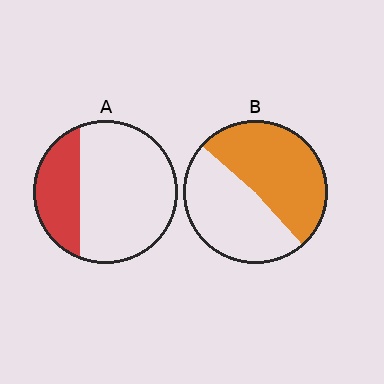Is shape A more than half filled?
No.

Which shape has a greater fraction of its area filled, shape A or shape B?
Shape B.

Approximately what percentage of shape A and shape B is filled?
A is approximately 30% and B is approximately 50%.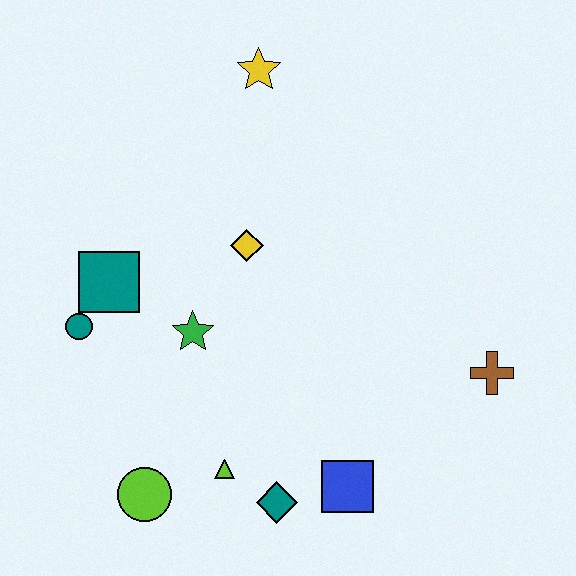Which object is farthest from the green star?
The brown cross is farthest from the green star.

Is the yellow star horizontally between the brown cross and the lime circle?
Yes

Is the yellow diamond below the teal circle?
No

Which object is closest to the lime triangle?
The teal diamond is closest to the lime triangle.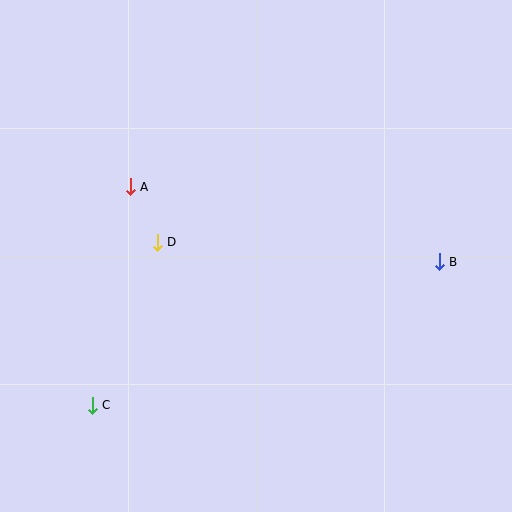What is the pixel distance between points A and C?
The distance between A and C is 222 pixels.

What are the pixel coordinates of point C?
Point C is at (92, 405).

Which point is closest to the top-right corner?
Point B is closest to the top-right corner.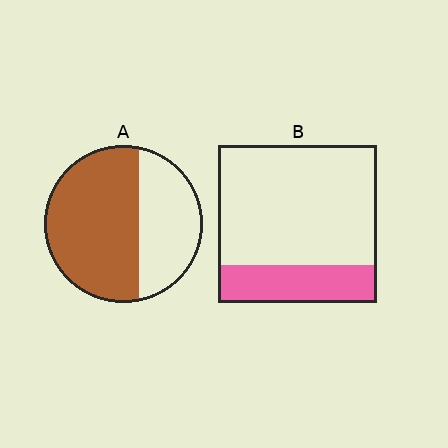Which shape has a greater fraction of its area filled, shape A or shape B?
Shape A.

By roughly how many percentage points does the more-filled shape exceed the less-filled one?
By roughly 40 percentage points (A over B).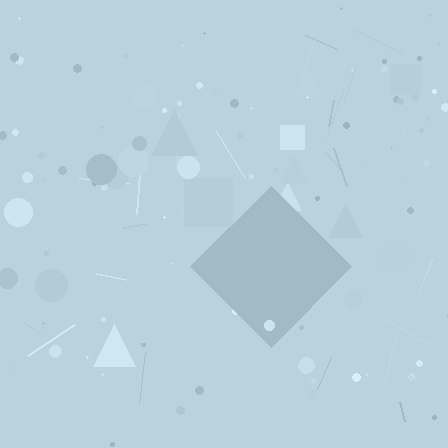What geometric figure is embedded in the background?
A diamond is embedded in the background.